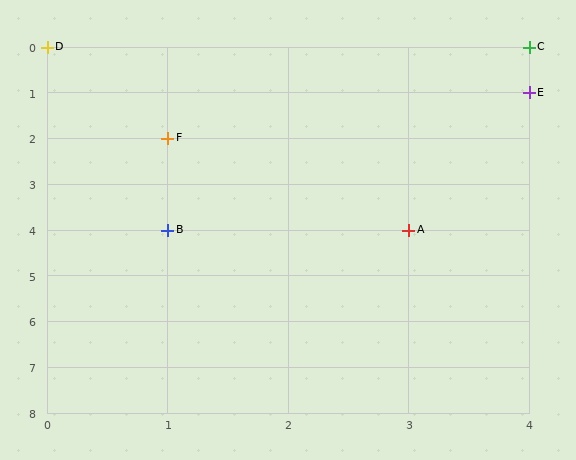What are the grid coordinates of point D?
Point D is at grid coordinates (0, 0).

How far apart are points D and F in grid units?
Points D and F are 1 column and 2 rows apart (about 2.2 grid units diagonally).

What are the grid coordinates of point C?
Point C is at grid coordinates (4, 0).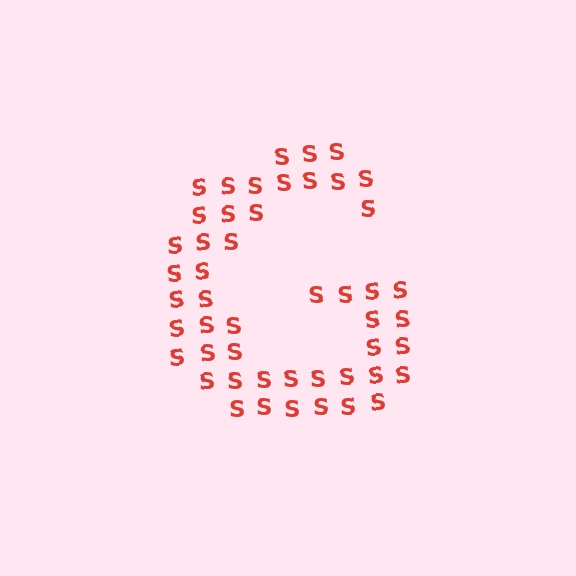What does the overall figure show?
The overall figure shows the letter G.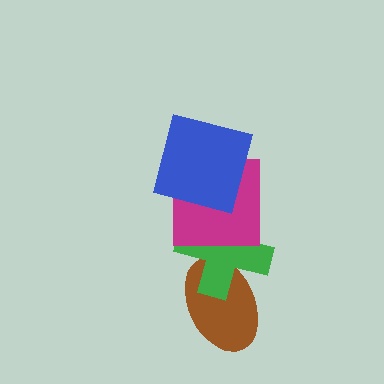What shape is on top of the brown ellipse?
The green cross is on top of the brown ellipse.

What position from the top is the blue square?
The blue square is 1st from the top.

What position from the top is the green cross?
The green cross is 3rd from the top.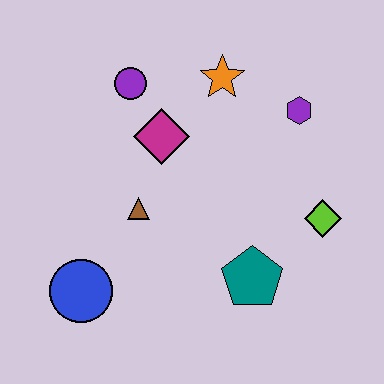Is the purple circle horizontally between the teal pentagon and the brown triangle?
No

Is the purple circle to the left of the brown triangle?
Yes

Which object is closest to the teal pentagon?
The lime diamond is closest to the teal pentagon.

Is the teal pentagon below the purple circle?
Yes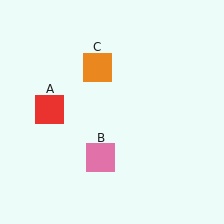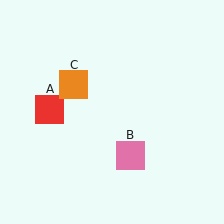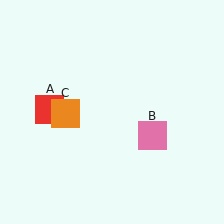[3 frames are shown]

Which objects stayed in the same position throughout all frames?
Red square (object A) remained stationary.